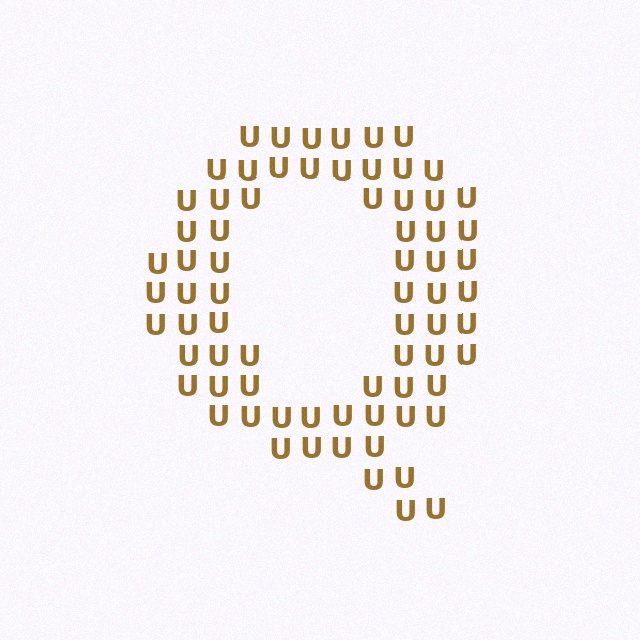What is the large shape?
The large shape is the letter Q.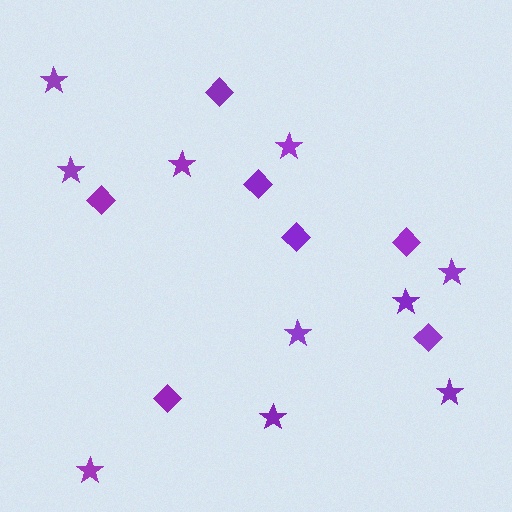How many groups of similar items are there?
There are 2 groups: one group of stars (10) and one group of diamonds (7).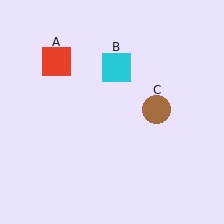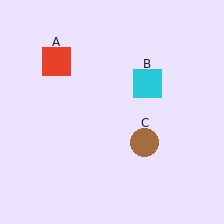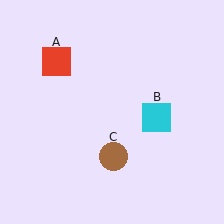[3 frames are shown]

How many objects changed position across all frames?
2 objects changed position: cyan square (object B), brown circle (object C).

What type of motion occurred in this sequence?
The cyan square (object B), brown circle (object C) rotated clockwise around the center of the scene.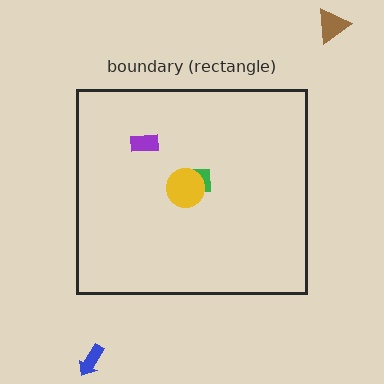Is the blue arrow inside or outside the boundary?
Outside.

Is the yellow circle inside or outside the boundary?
Inside.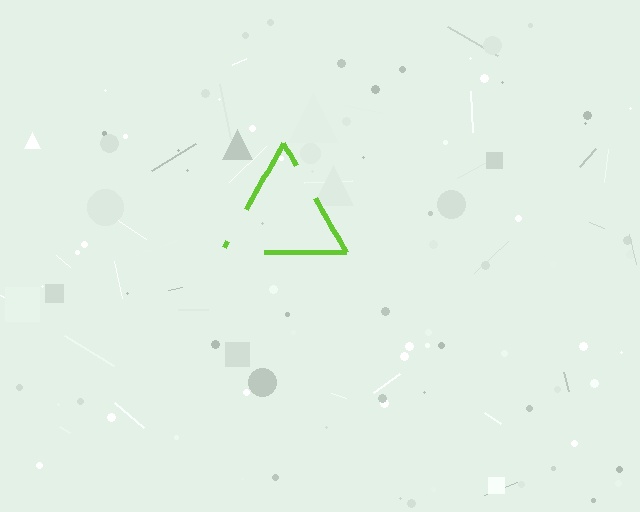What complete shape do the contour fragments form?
The contour fragments form a triangle.